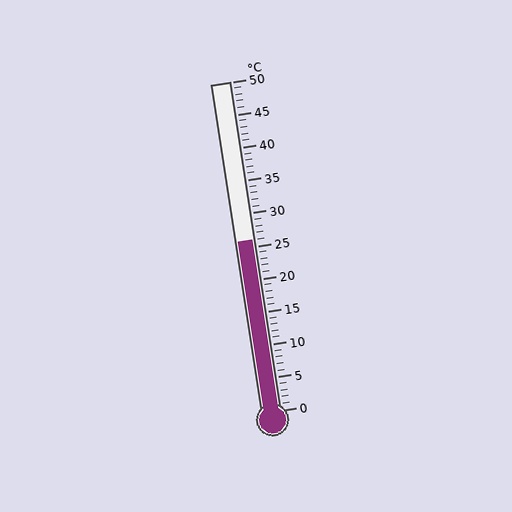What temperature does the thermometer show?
The thermometer shows approximately 26°C.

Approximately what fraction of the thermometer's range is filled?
The thermometer is filled to approximately 50% of its range.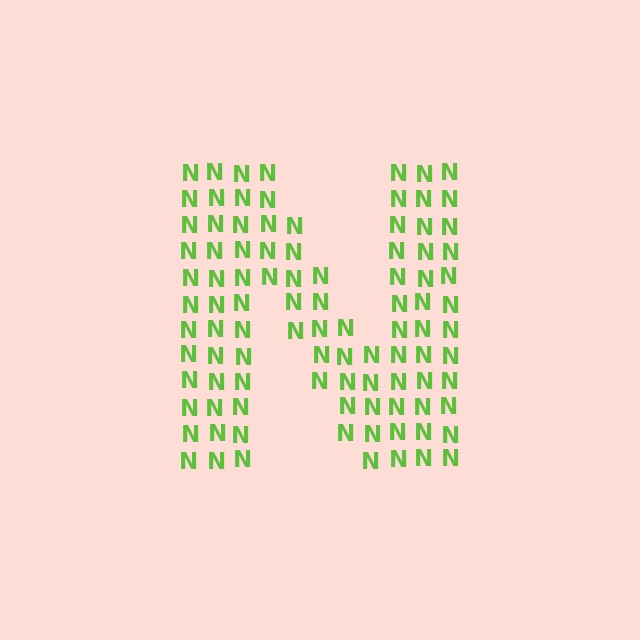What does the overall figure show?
The overall figure shows the letter N.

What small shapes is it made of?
It is made of small letter N's.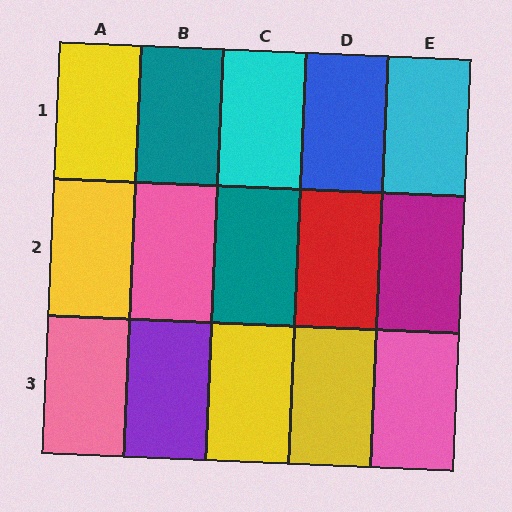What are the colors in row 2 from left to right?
Yellow, pink, teal, red, magenta.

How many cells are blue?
1 cell is blue.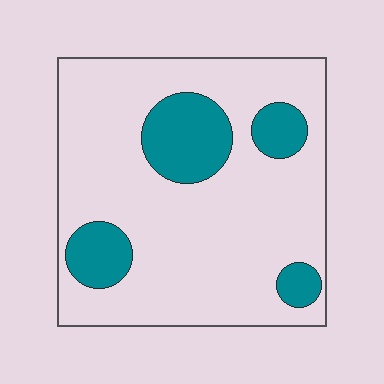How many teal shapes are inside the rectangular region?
4.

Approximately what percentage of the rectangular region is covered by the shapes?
Approximately 20%.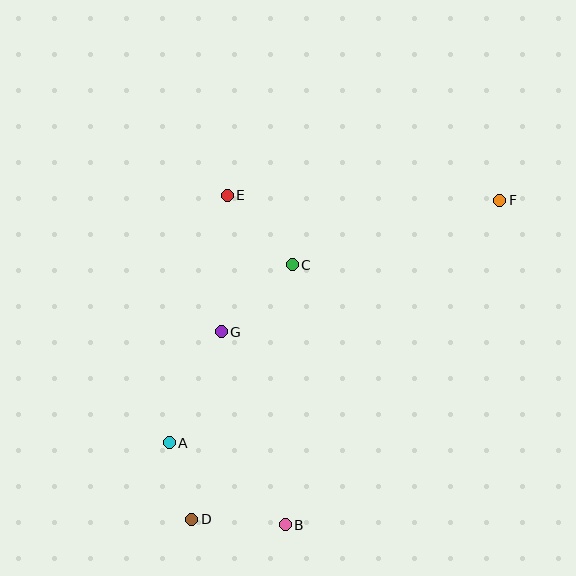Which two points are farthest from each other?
Points D and F are farthest from each other.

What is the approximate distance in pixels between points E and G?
The distance between E and G is approximately 137 pixels.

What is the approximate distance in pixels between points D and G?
The distance between D and G is approximately 190 pixels.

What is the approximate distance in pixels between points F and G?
The distance between F and G is approximately 308 pixels.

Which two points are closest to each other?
Points A and D are closest to each other.